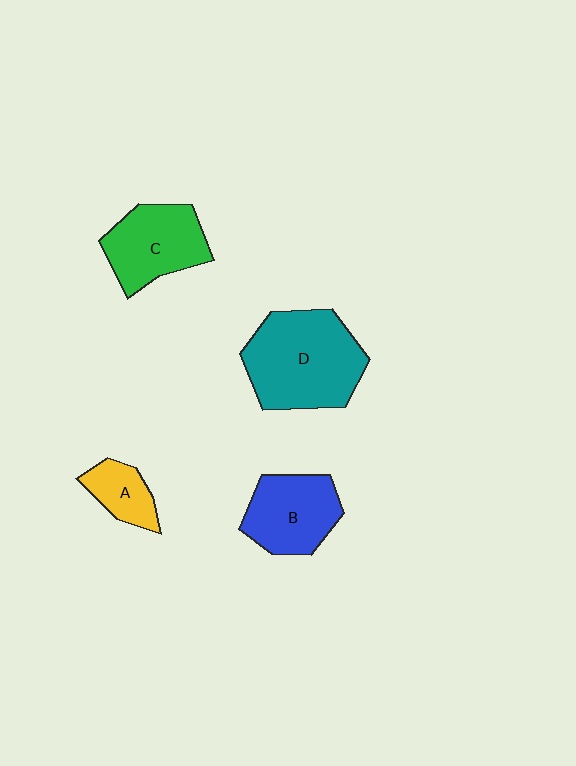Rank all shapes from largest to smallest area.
From largest to smallest: D (teal), C (green), B (blue), A (yellow).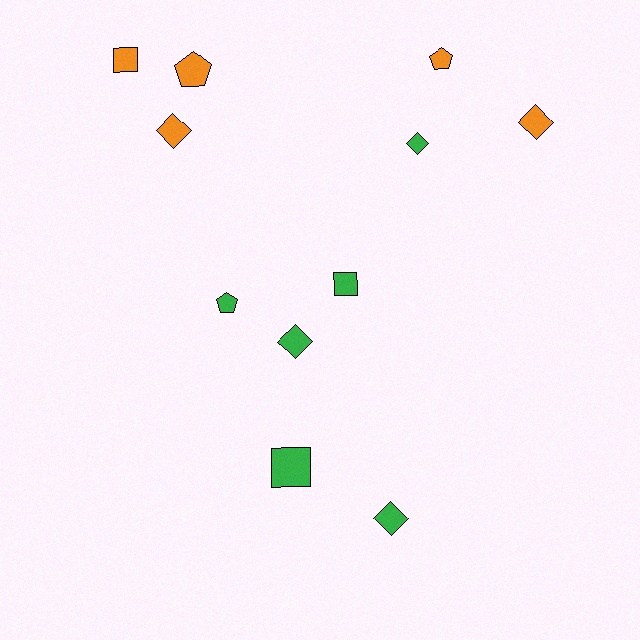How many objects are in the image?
There are 11 objects.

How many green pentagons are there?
There is 1 green pentagon.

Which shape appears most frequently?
Diamond, with 5 objects.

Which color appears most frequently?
Green, with 6 objects.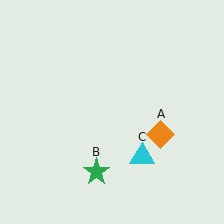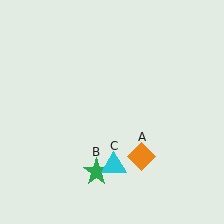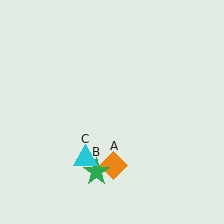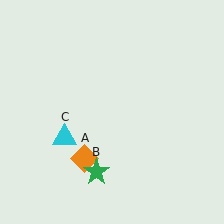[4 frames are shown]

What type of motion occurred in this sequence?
The orange diamond (object A), cyan triangle (object C) rotated clockwise around the center of the scene.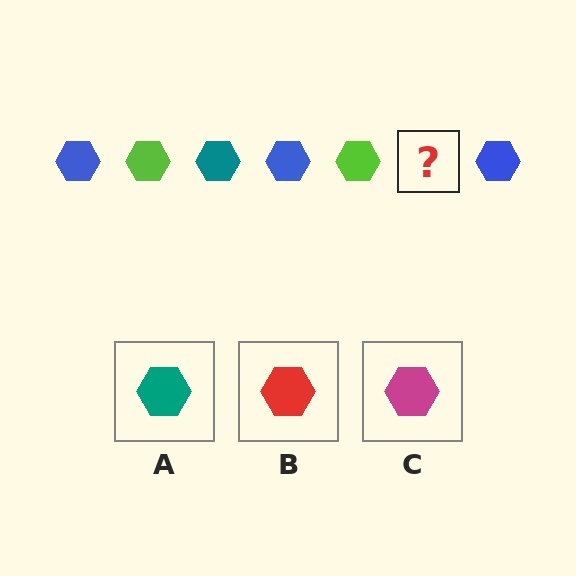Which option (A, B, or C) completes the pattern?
A.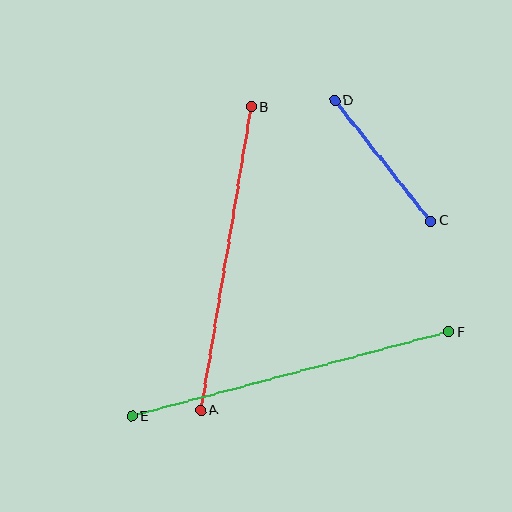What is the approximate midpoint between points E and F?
The midpoint is at approximately (290, 374) pixels.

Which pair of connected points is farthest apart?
Points E and F are farthest apart.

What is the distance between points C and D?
The distance is approximately 154 pixels.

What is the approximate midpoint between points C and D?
The midpoint is at approximately (383, 161) pixels.